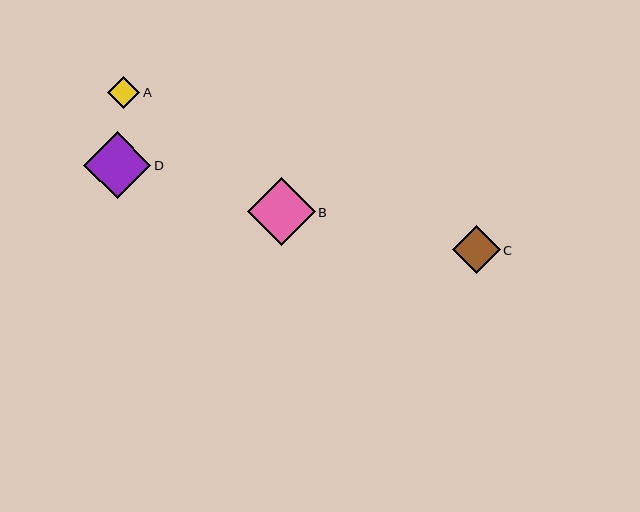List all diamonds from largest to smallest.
From largest to smallest: B, D, C, A.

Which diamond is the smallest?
Diamond A is the smallest with a size of approximately 32 pixels.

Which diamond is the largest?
Diamond B is the largest with a size of approximately 68 pixels.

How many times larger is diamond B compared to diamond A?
Diamond B is approximately 2.1 times the size of diamond A.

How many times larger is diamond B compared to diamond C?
Diamond B is approximately 1.4 times the size of diamond C.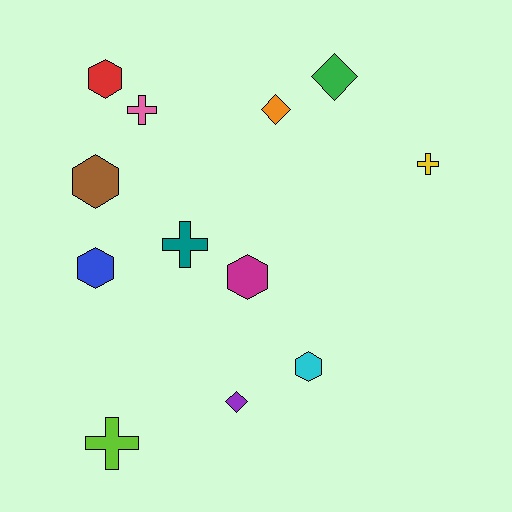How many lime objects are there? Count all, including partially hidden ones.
There is 1 lime object.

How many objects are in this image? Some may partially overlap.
There are 12 objects.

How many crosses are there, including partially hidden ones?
There are 4 crosses.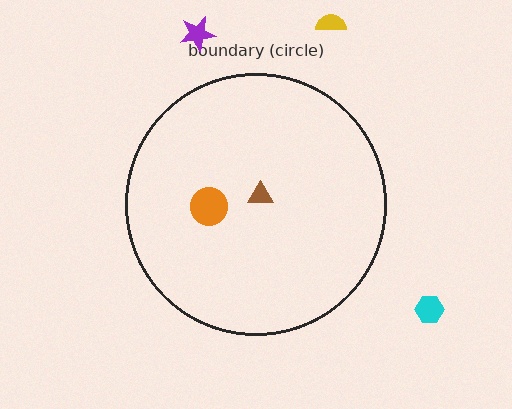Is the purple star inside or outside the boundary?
Outside.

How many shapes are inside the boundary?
2 inside, 3 outside.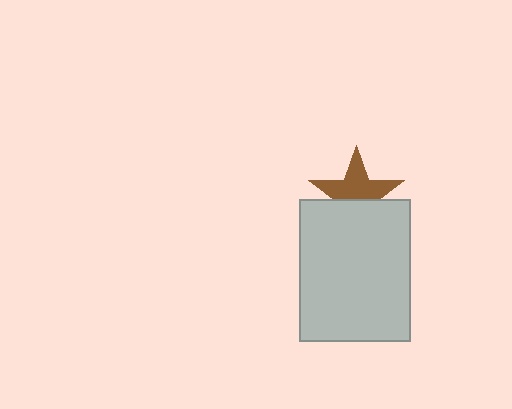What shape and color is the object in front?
The object in front is a light gray rectangle.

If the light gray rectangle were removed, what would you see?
You would see the complete brown star.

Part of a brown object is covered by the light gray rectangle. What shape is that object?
It is a star.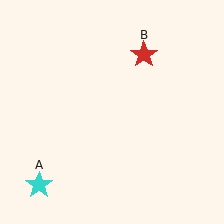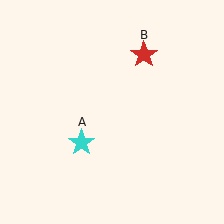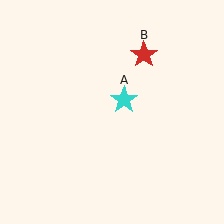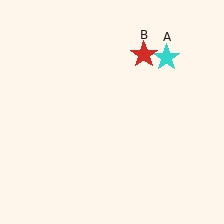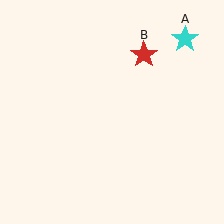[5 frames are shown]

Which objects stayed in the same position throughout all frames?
Red star (object B) remained stationary.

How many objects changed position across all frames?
1 object changed position: cyan star (object A).